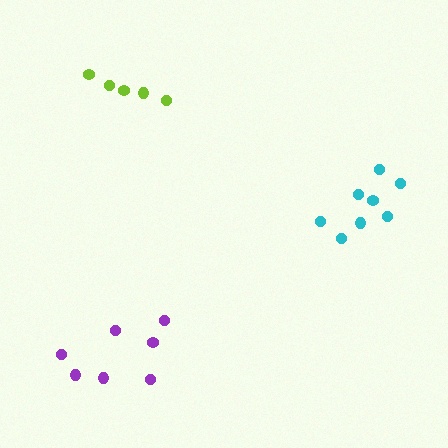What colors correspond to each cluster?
The clusters are colored: purple, cyan, lime.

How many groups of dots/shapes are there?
There are 3 groups.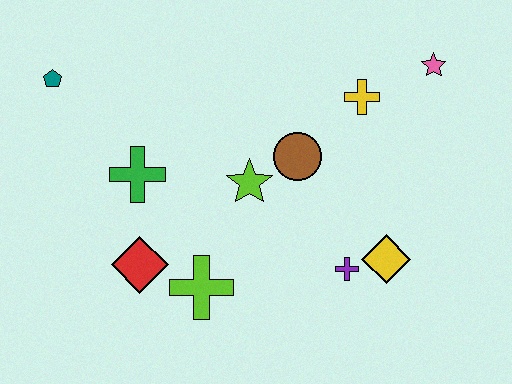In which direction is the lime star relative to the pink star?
The lime star is to the left of the pink star.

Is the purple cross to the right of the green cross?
Yes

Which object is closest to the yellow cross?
The pink star is closest to the yellow cross.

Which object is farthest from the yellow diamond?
The teal pentagon is farthest from the yellow diamond.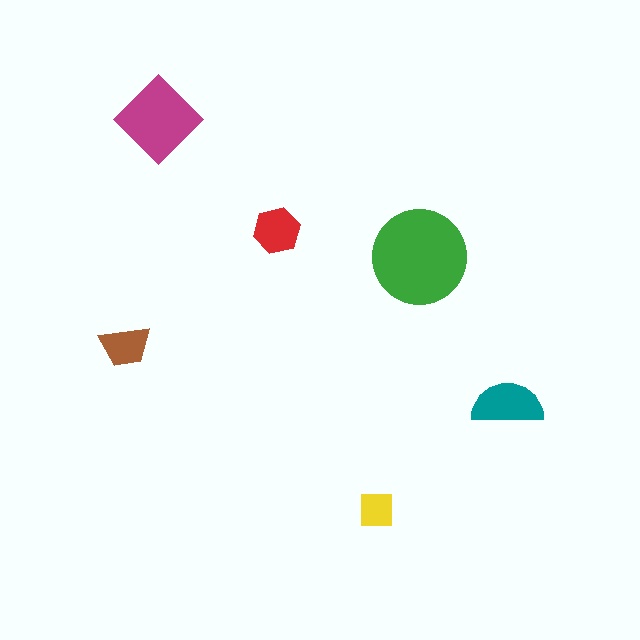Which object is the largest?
The green circle.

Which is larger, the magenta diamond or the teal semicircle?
The magenta diamond.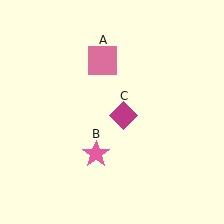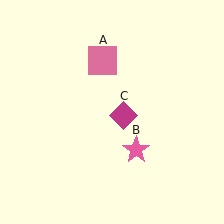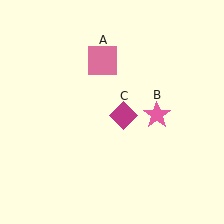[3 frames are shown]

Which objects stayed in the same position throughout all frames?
Pink square (object A) and magenta diamond (object C) remained stationary.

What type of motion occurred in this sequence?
The pink star (object B) rotated counterclockwise around the center of the scene.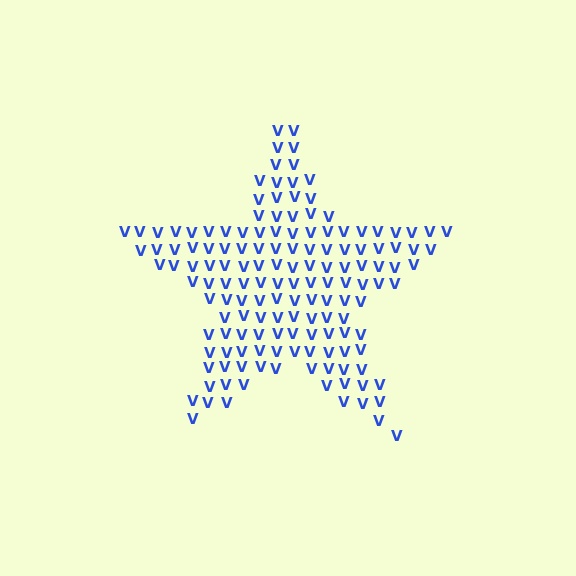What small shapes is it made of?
It is made of small letter V's.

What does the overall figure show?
The overall figure shows a star.